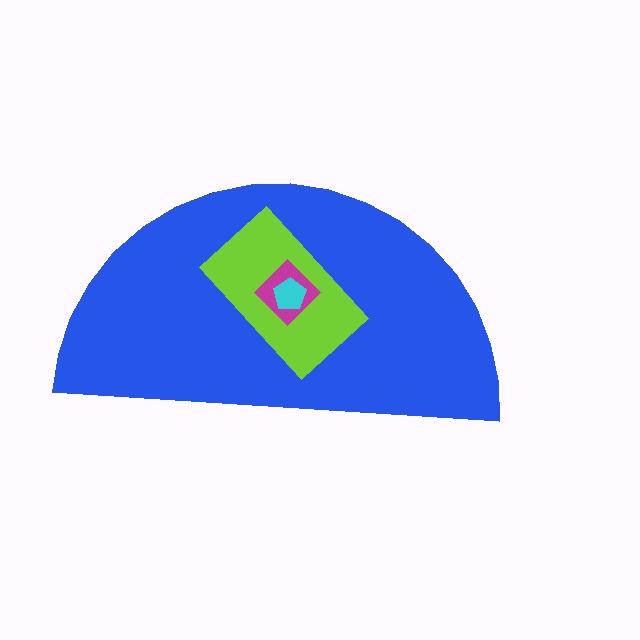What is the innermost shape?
The cyan pentagon.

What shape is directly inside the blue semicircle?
The lime rectangle.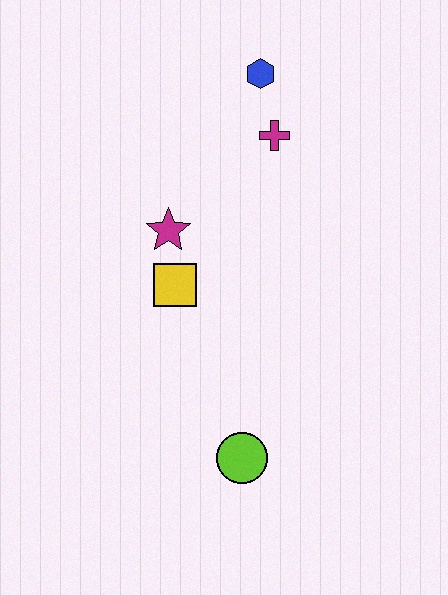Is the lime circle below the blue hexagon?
Yes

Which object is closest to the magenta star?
The yellow square is closest to the magenta star.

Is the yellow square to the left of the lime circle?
Yes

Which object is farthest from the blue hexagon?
The lime circle is farthest from the blue hexagon.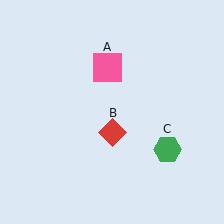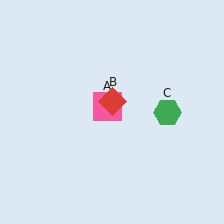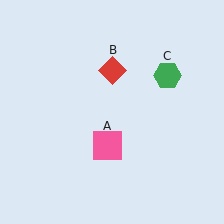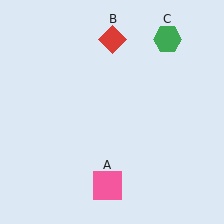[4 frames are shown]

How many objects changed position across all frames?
3 objects changed position: pink square (object A), red diamond (object B), green hexagon (object C).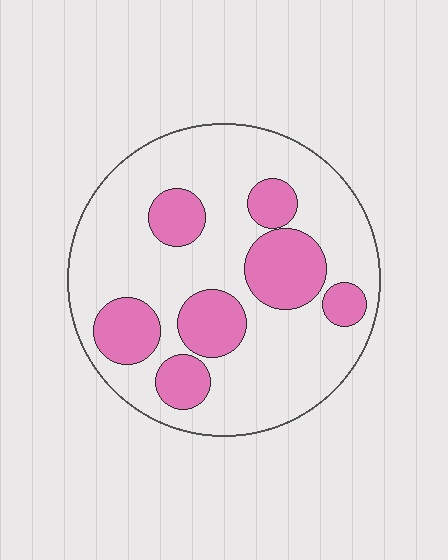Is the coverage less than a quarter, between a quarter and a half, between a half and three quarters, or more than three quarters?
Between a quarter and a half.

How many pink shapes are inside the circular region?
7.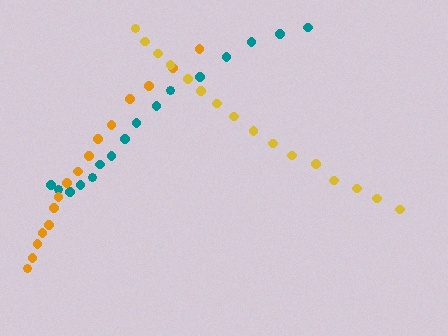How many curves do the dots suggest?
There are 3 distinct paths.